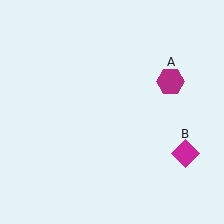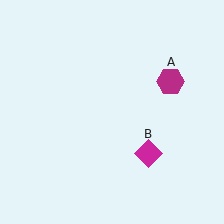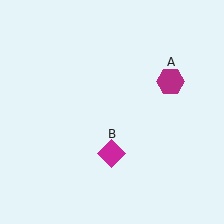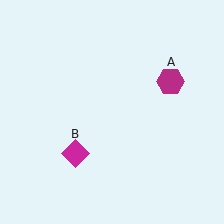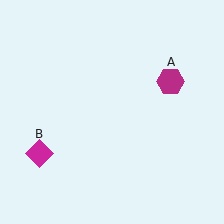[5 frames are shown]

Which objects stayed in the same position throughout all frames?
Magenta hexagon (object A) remained stationary.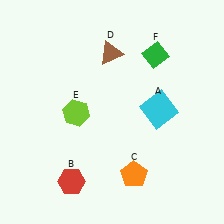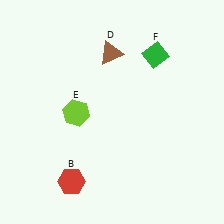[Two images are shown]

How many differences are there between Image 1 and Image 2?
There are 2 differences between the two images.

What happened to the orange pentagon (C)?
The orange pentagon (C) was removed in Image 2. It was in the bottom-right area of Image 1.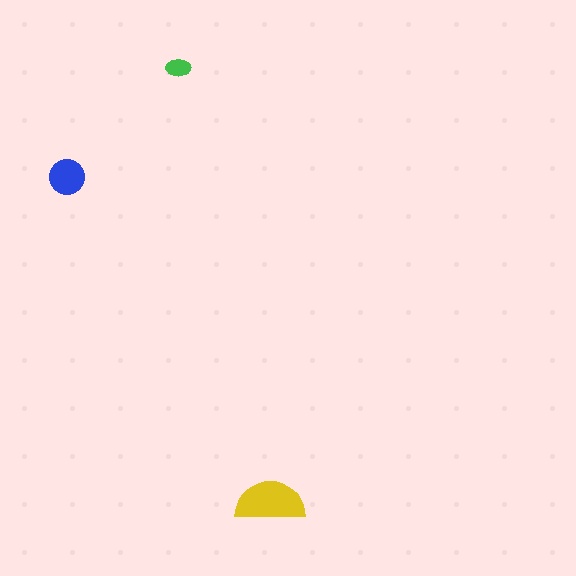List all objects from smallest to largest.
The green ellipse, the blue circle, the yellow semicircle.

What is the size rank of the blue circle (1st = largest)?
2nd.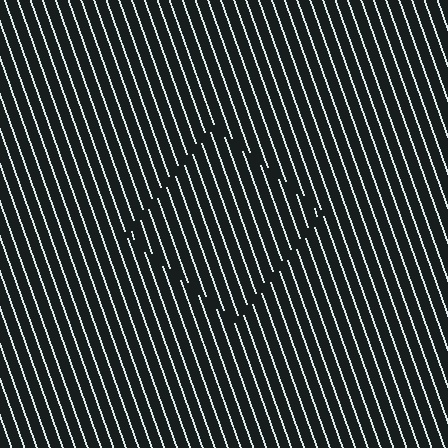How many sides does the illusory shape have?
4 sides — the line-ends trace a square.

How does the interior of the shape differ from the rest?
The interior of the shape contains the same grating, shifted by half a period — the contour is defined by the phase discontinuity where line-ends from the inner and outer gratings abut.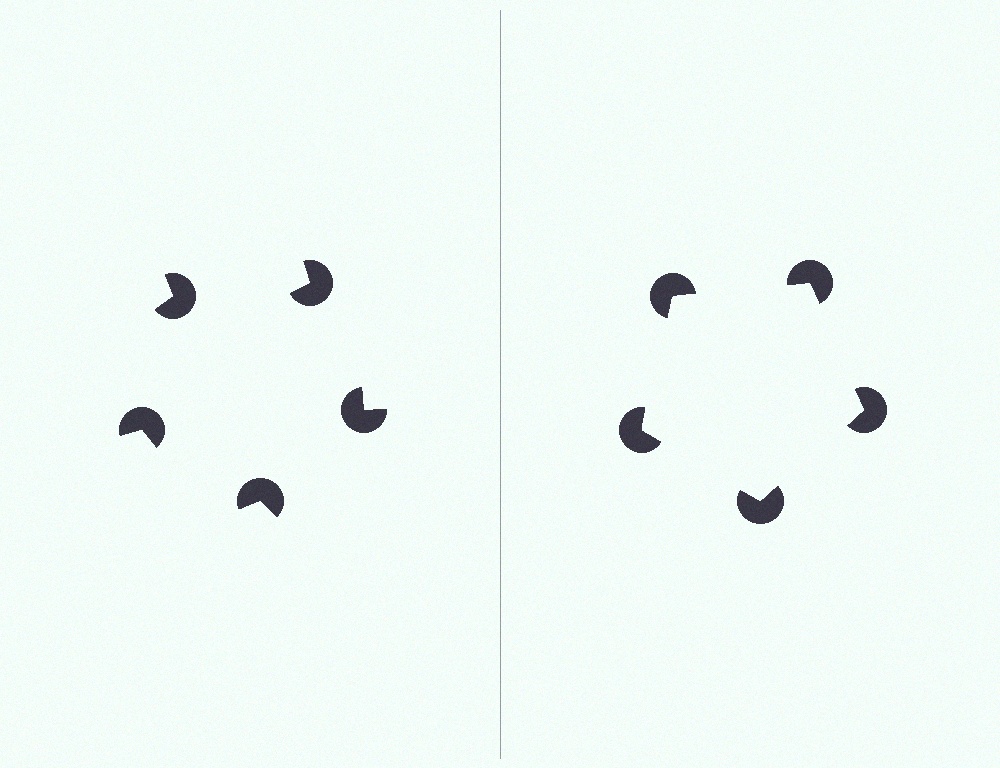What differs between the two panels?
The pac-man discs are positioned identically on both sides; only the wedge orientations differ. On the right they align to a pentagon; on the left they are misaligned.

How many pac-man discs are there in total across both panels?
10 — 5 on each side.